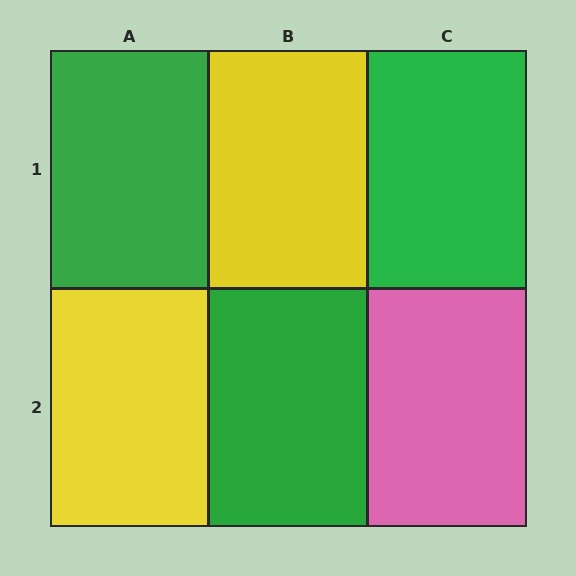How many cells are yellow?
2 cells are yellow.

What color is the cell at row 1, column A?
Green.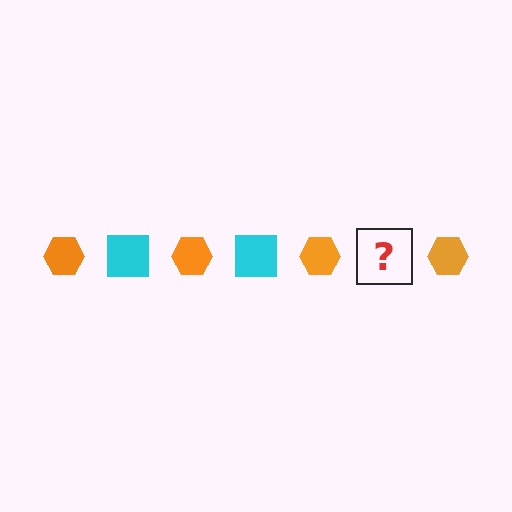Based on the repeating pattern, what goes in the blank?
The blank should be a cyan square.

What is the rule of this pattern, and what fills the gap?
The rule is that the pattern alternates between orange hexagon and cyan square. The gap should be filled with a cyan square.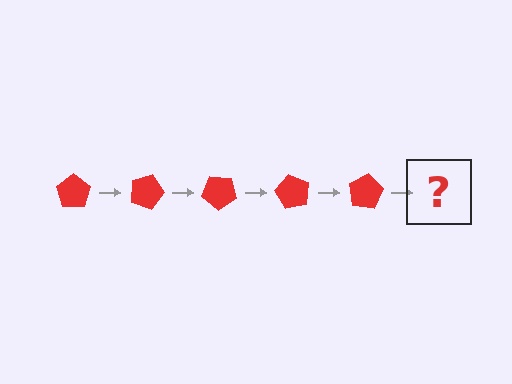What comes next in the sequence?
The next element should be a red pentagon rotated 100 degrees.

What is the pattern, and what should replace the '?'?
The pattern is that the pentagon rotates 20 degrees each step. The '?' should be a red pentagon rotated 100 degrees.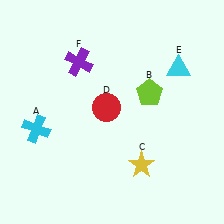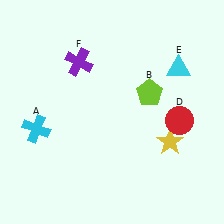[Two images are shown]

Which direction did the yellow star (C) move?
The yellow star (C) moved right.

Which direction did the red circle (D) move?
The red circle (D) moved right.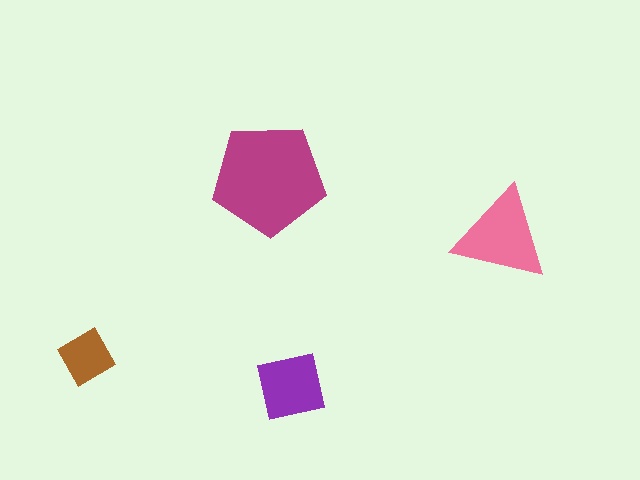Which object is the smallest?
The brown diamond.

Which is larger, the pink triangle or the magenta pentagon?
The magenta pentagon.